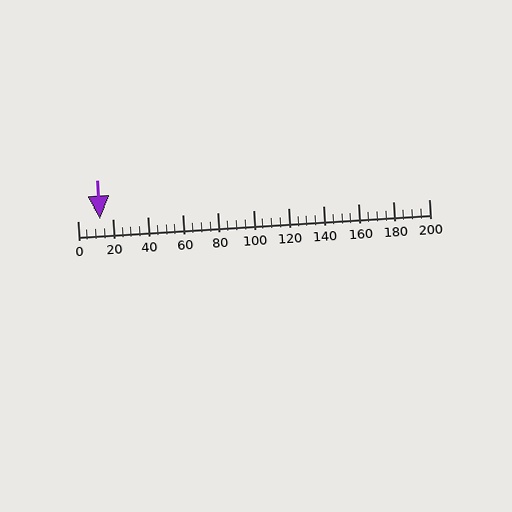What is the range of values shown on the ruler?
The ruler shows values from 0 to 200.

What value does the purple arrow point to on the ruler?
The purple arrow points to approximately 13.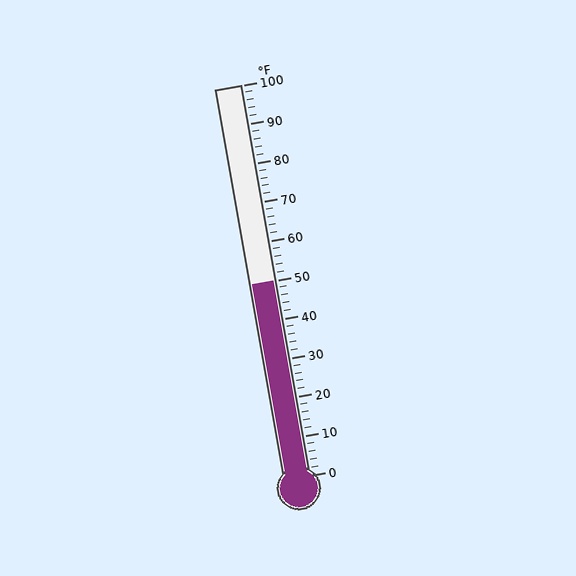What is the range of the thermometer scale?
The thermometer scale ranges from 0°F to 100°F.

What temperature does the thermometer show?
The thermometer shows approximately 50°F.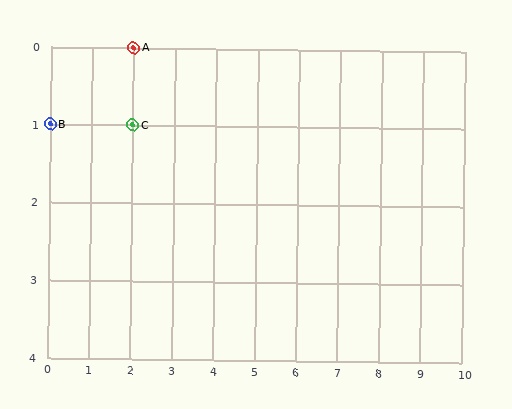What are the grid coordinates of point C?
Point C is at grid coordinates (2, 1).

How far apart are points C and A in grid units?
Points C and A are 1 row apart.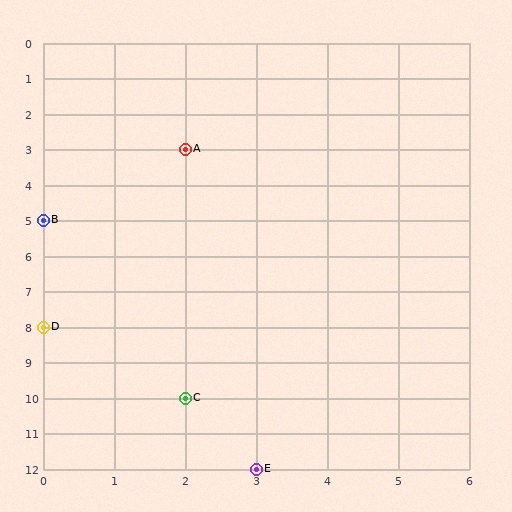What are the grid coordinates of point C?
Point C is at grid coordinates (2, 10).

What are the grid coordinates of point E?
Point E is at grid coordinates (3, 12).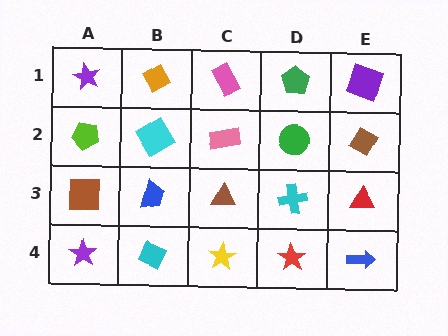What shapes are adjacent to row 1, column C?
A pink rectangle (row 2, column C), an orange diamond (row 1, column B), a green pentagon (row 1, column D).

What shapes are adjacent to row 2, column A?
A purple star (row 1, column A), a brown square (row 3, column A), a cyan diamond (row 2, column B).